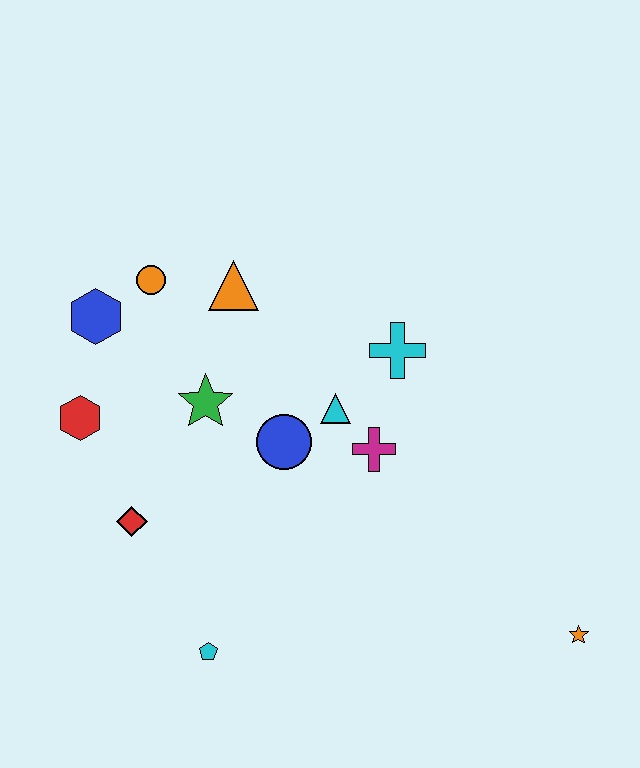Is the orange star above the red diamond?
No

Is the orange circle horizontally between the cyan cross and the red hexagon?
Yes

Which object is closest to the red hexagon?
The blue hexagon is closest to the red hexagon.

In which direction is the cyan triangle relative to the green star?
The cyan triangle is to the right of the green star.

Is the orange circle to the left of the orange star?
Yes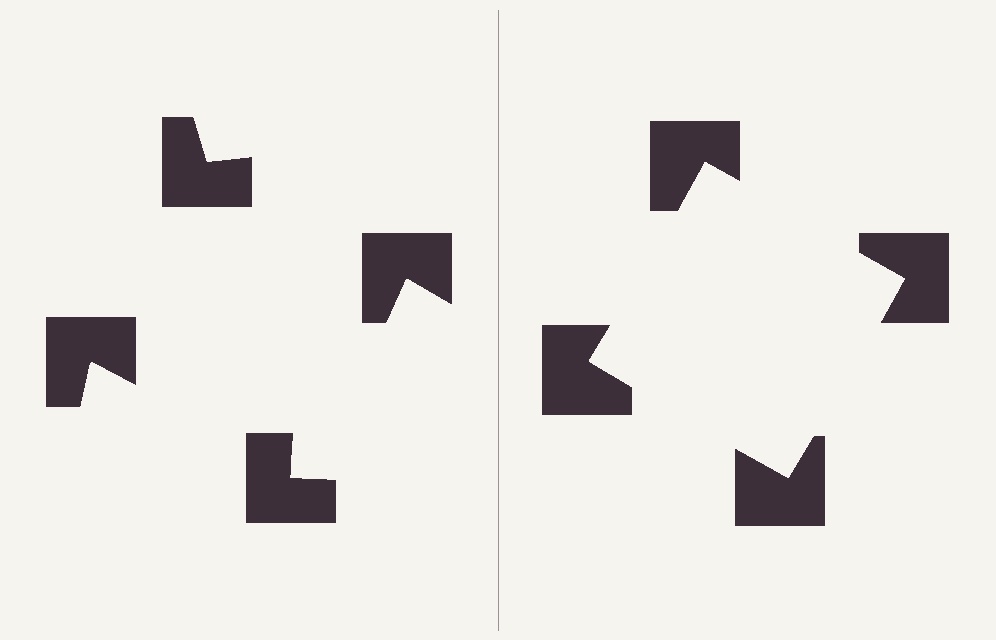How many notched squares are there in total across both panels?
8 — 4 on each side.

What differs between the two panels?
The notched squares are positioned identically on both sides; only the wedge orientations differ. On the right they align to a square; on the left they are misaligned.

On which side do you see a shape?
An illusory square appears on the right side. On the left side the wedge cuts are rotated, so no coherent shape forms.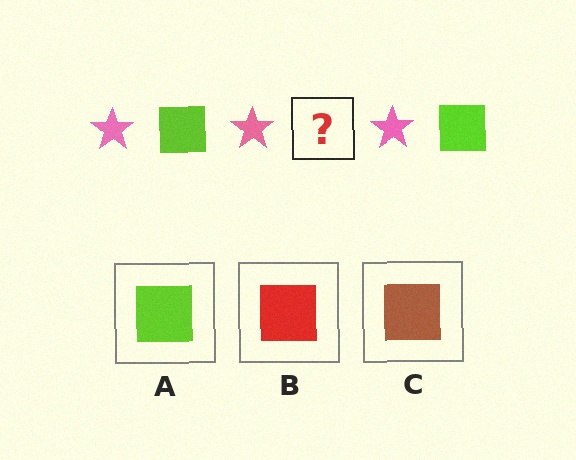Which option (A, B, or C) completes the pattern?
A.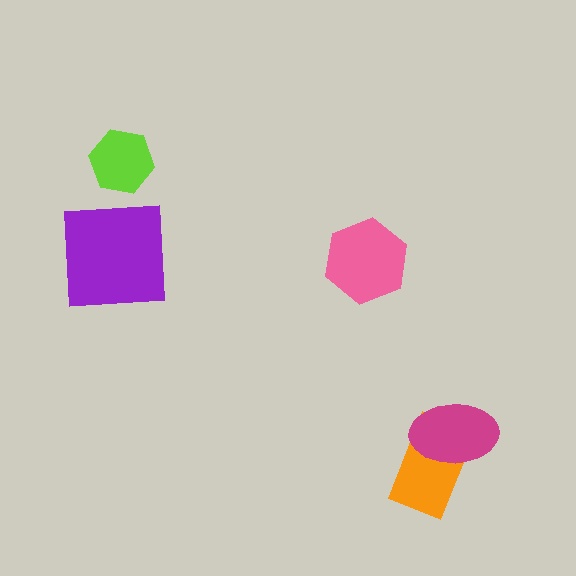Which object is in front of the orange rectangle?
The magenta ellipse is in front of the orange rectangle.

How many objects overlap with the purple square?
0 objects overlap with the purple square.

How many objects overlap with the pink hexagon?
0 objects overlap with the pink hexagon.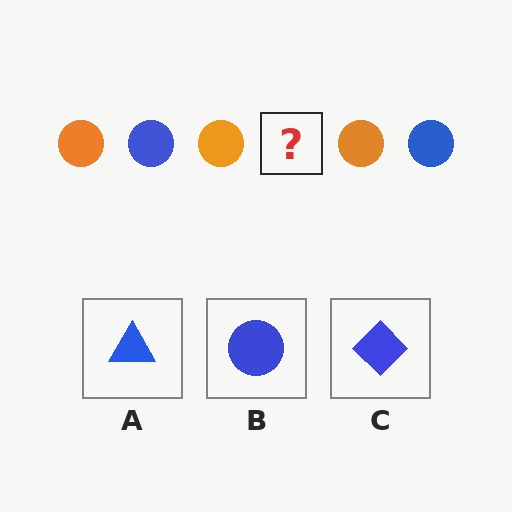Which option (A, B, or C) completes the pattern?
B.